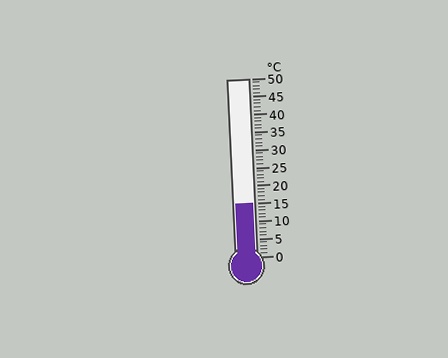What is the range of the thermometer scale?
The thermometer scale ranges from 0°C to 50°C.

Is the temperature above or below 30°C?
The temperature is below 30°C.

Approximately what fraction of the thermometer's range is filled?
The thermometer is filled to approximately 30% of its range.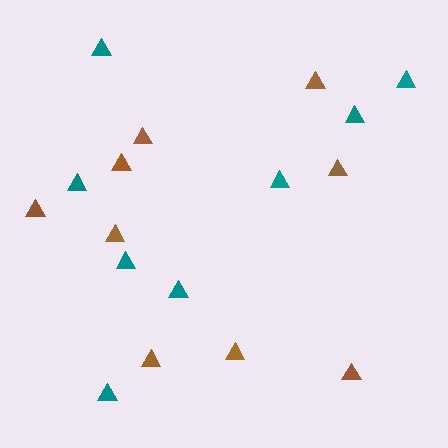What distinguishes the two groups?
There are 2 groups: one group of teal triangles (8) and one group of brown triangles (9).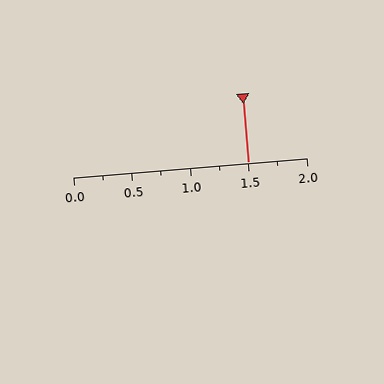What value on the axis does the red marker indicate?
The marker indicates approximately 1.5.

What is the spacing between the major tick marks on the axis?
The major ticks are spaced 0.5 apart.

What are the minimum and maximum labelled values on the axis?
The axis runs from 0.0 to 2.0.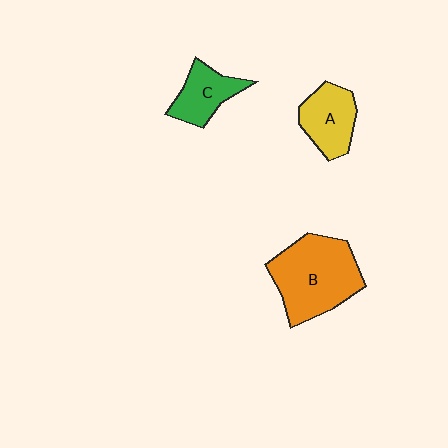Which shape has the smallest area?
Shape C (green).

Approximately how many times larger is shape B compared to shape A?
Approximately 1.8 times.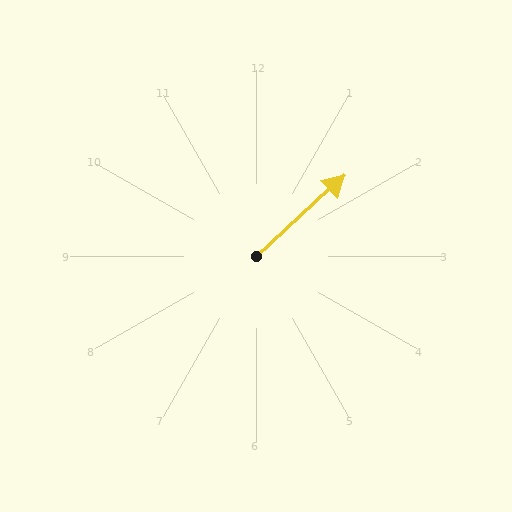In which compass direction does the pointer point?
Northeast.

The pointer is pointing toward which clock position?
Roughly 2 o'clock.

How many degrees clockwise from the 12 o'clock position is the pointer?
Approximately 48 degrees.